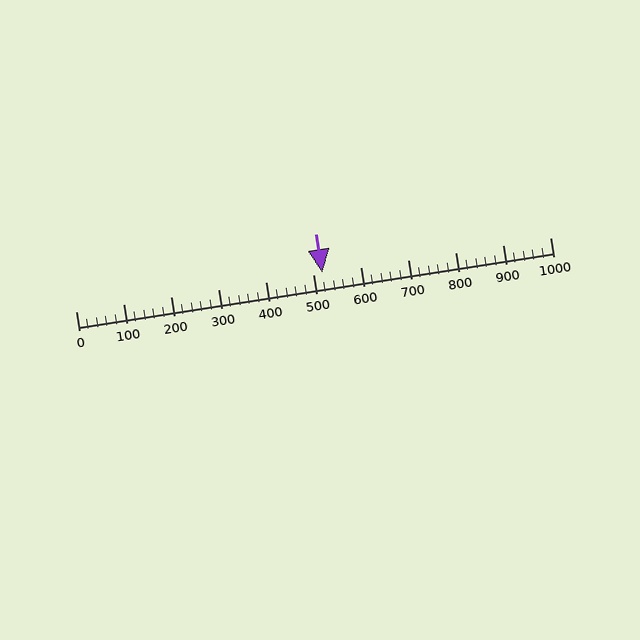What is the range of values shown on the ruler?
The ruler shows values from 0 to 1000.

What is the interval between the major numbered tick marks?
The major tick marks are spaced 100 units apart.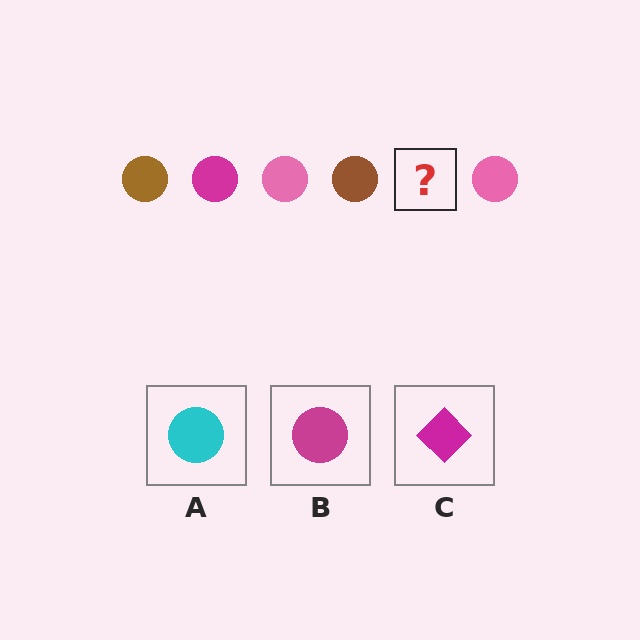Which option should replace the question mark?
Option B.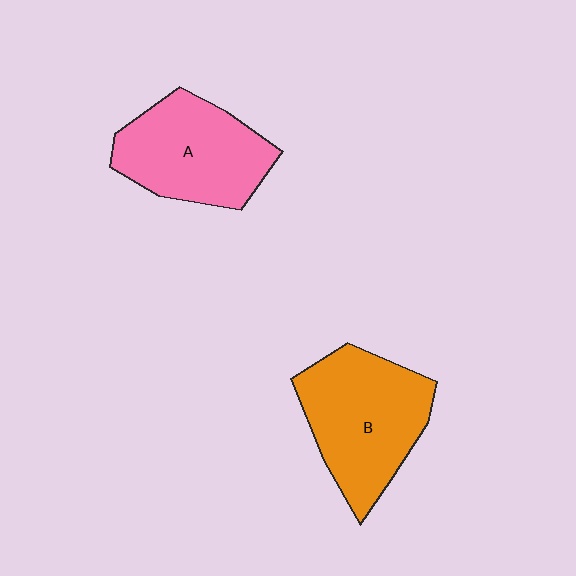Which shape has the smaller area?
Shape A (pink).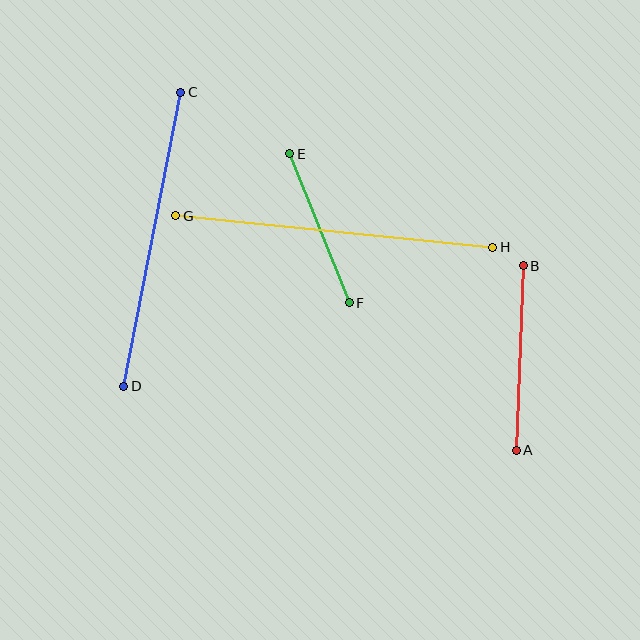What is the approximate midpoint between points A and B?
The midpoint is at approximately (520, 358) pixels.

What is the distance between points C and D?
The distance is approximately 300 pixels.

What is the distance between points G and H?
The distance is approximately 318 pixels.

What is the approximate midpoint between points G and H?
The midpoint is at approximately (334, 231) pixels.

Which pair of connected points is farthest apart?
Points G and H are farthest apart.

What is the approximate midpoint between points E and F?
The midpoint is at approximately (320, 228) pixels.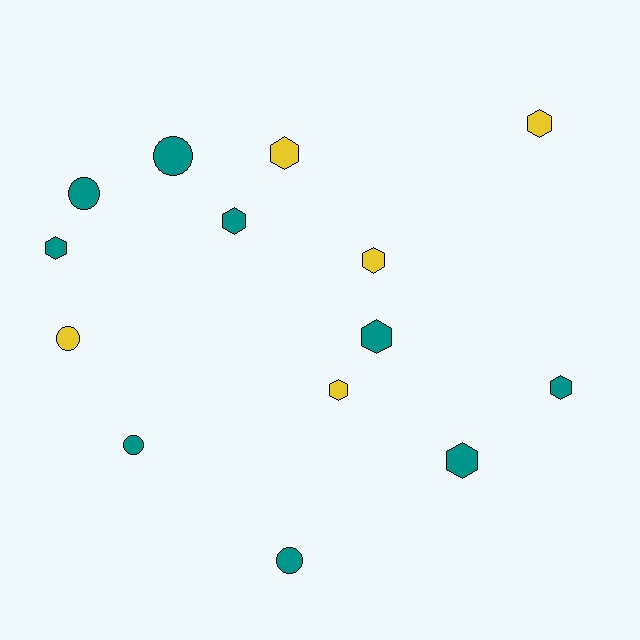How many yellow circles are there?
There is 1 yellow circle.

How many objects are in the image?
There are 14 objects.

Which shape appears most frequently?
Hexagon, with 9 objects.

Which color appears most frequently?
Teal, with 9 objects.